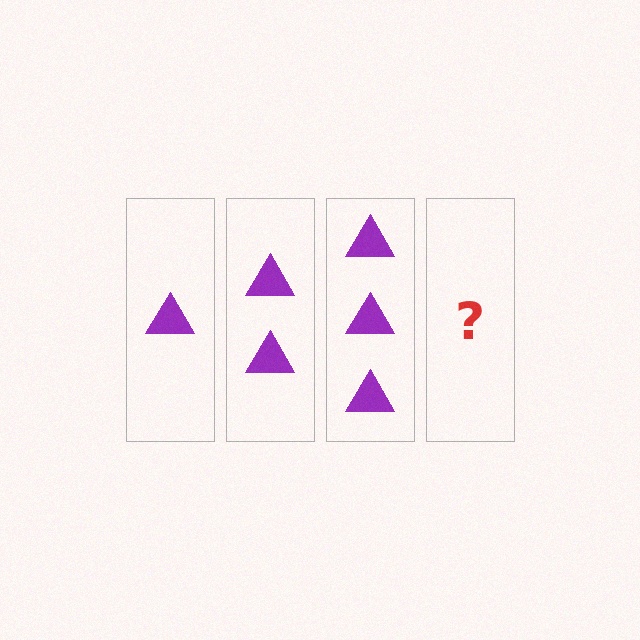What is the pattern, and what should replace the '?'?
The pattern is that each step adds one more triangle. The '?' should be 4 triangles.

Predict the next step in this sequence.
The next step is 4 triangles.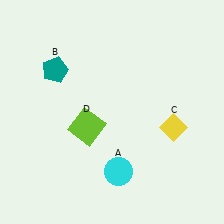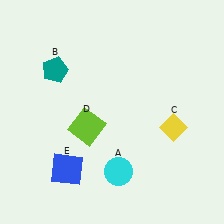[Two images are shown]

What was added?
A blue square (E) was added in Image 2.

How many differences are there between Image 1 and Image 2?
There is 1 difference between the two images.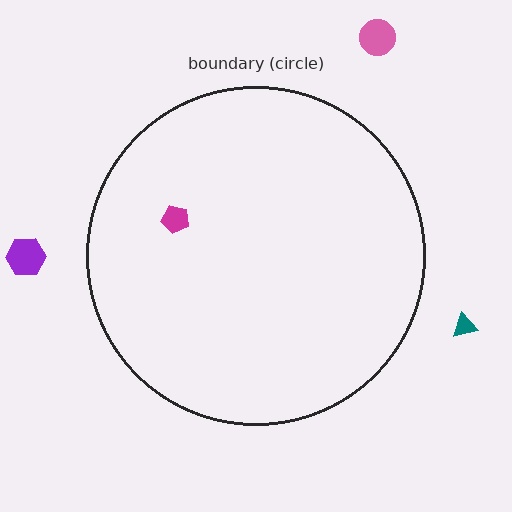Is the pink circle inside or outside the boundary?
Outside.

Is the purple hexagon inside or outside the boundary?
Outside.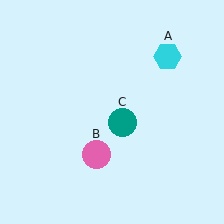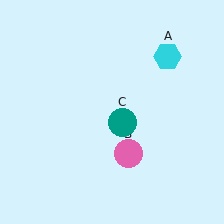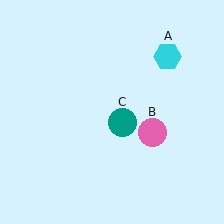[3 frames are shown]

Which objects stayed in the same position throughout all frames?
Cyan hexagon (object A) and teal circle (object C) remained stationary.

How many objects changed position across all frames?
1 object changed position: pink circle (object B).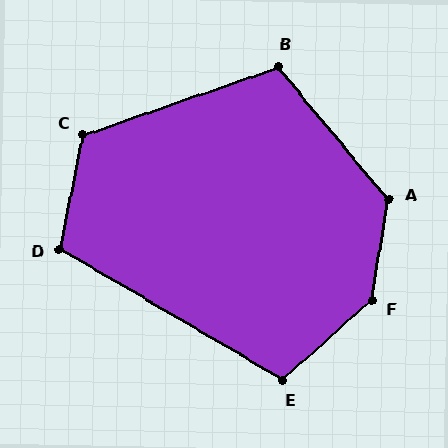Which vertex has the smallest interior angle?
E, at approximately 108 degrees.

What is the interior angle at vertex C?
Approximately 121 degrees (obtuse).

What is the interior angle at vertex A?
Approximately 131 degrees (obtuse).